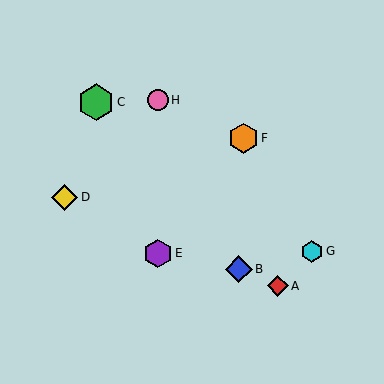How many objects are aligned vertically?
2 objects (E, H) are aligned vertically.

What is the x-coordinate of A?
Object A is at x≈278.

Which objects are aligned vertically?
Objects E, H are aligned vertically.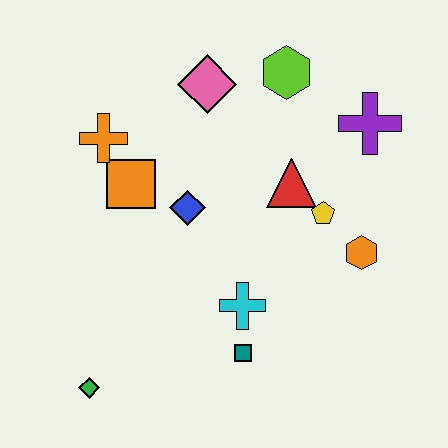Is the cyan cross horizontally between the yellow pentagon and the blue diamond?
Yes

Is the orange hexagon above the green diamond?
Yes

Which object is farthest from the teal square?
The lime hexagon is farthest from the teal square.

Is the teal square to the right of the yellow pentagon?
No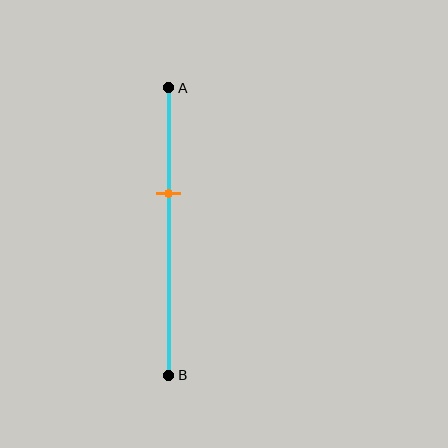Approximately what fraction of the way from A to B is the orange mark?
The orange mark is approximately 35% of the way from A to B.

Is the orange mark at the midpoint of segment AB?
No, the mark is at about 35% from A, not at the 50% midpoint.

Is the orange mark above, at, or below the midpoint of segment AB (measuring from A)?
The orange mark is above the midpoint of segment AB.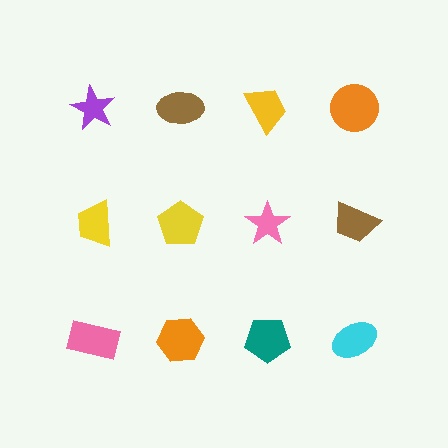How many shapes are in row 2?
4 shapes.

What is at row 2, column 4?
A brown trapezoid.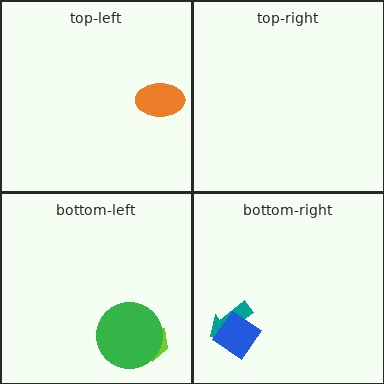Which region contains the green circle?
The bottom-left region.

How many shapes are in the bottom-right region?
2.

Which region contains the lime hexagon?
The bottom-left region.